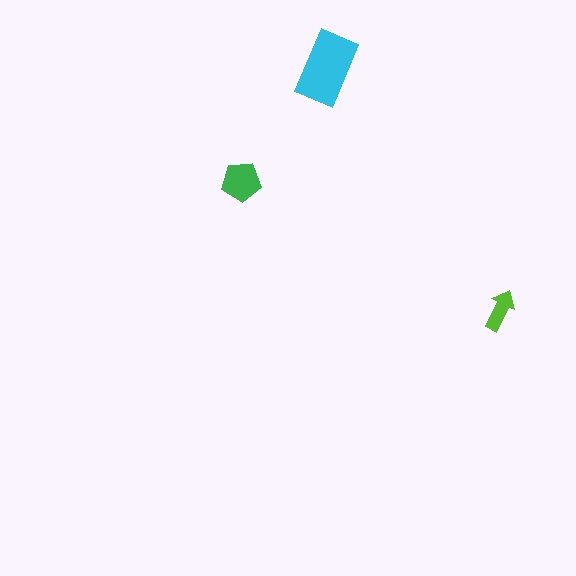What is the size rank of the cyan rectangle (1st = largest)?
1st.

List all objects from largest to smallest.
The cyan rectangle, the green pentagon, the lime arrow.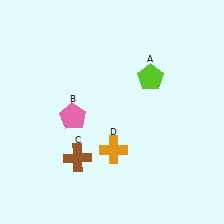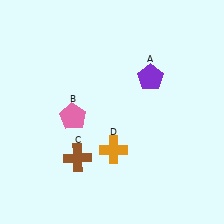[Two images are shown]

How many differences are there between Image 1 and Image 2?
There is 1 difference between the two images.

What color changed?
The pentagon (A) changed from lime in Image 1 to purple in Image 2.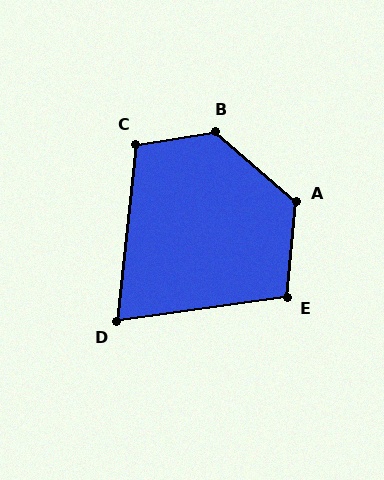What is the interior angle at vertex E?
Approximately 104 degrees (obtuse).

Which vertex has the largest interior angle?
B, at approximately 130 degrees.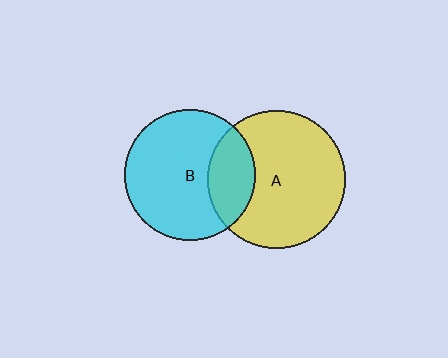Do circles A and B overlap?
Yes.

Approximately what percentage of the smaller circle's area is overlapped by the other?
Approximately 25%.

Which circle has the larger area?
Circle A (yellow).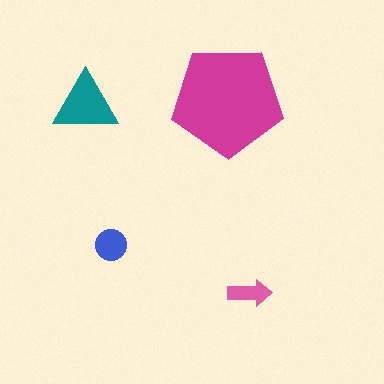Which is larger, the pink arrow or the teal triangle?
The teal triangle.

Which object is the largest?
The magenta pentagon.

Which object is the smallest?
The pink arrow.